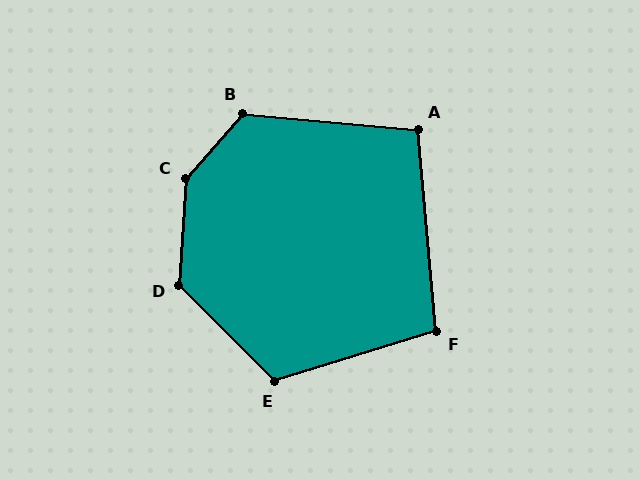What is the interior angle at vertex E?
Approximately 118 degrees (obtuse).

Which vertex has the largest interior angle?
C, at approximately 142 degrees.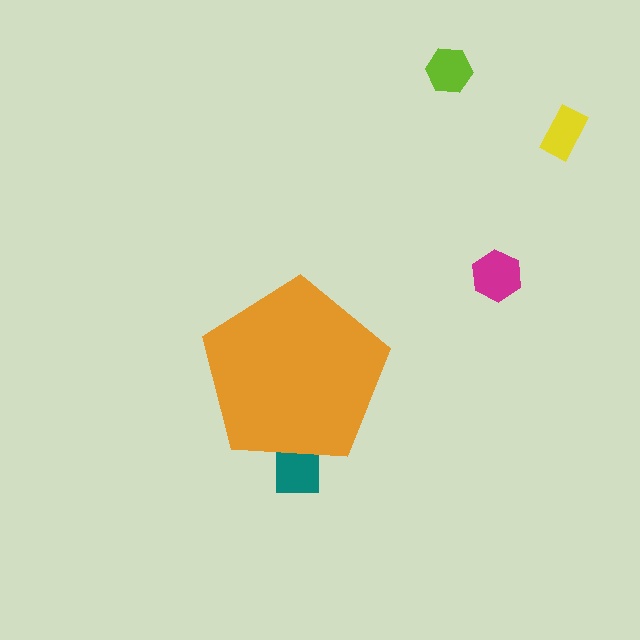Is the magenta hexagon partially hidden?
No, the magenta hexagon is fully visible.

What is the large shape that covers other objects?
An orange pentagon.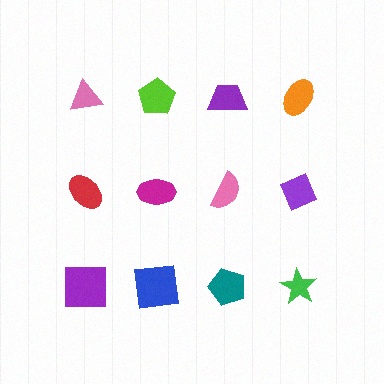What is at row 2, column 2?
A magenta ellipse.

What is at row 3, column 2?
A blue square.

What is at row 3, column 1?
A purple square.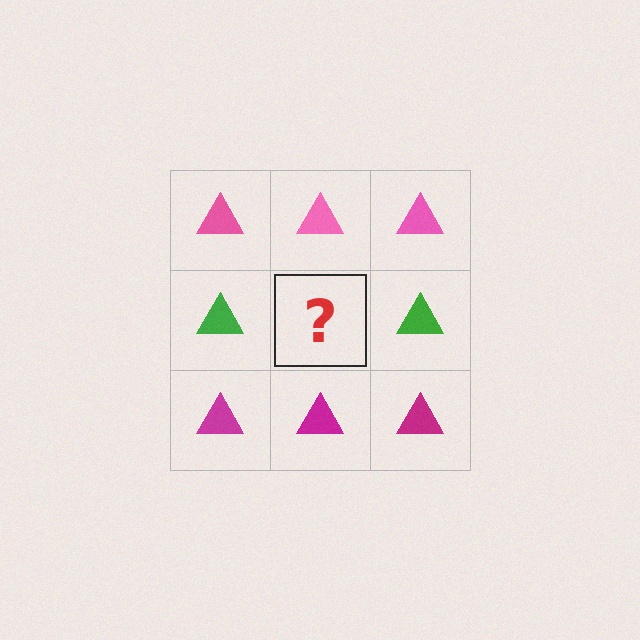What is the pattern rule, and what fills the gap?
The rule is that each row has a consistent color. The gap should be filled with a green triangle.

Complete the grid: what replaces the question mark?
The question mark should be replaced with a green triangle.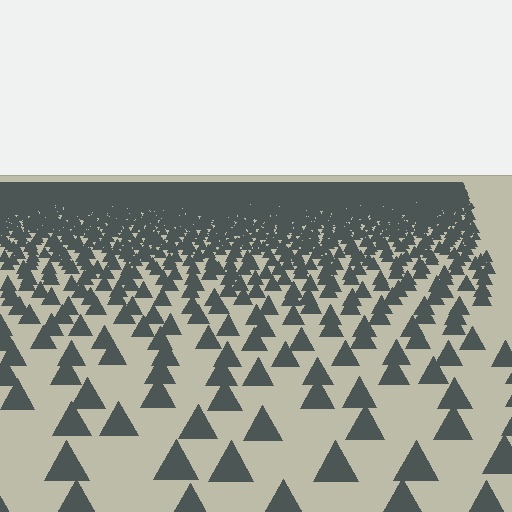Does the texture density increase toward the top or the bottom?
Density increases toward the top.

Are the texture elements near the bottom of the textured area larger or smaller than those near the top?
Larger. Near the bottom, elements are closer to the viewer and appear at a bigger on-screen size.